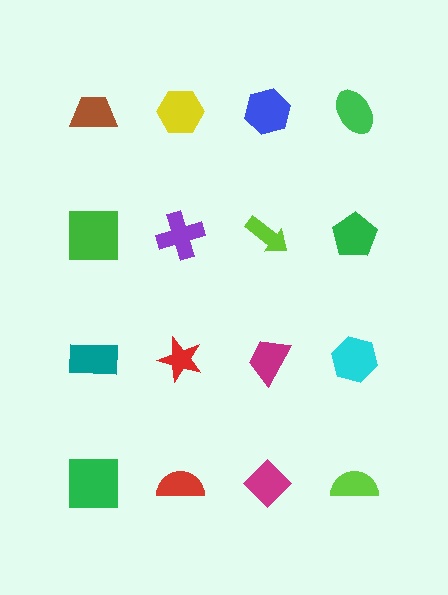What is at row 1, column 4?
A green ellipse.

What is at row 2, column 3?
A lime arrow.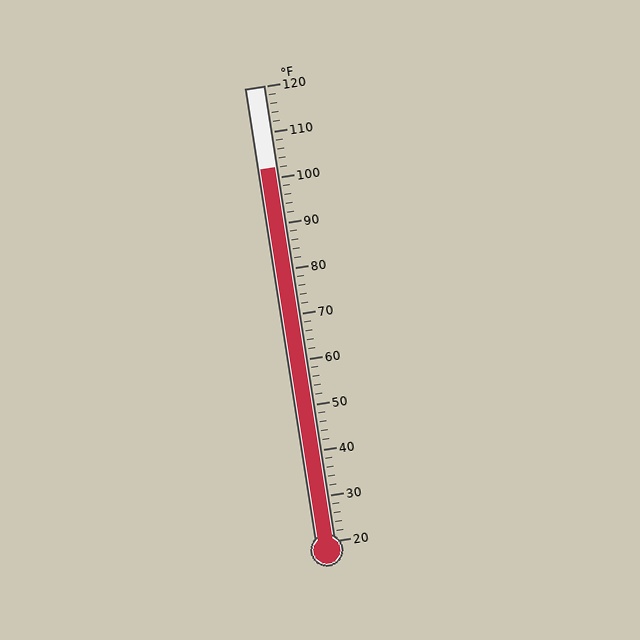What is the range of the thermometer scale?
The thermometer scale ranges from 20°F to 120°F.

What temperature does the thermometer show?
The thermometer shows approximately 102°F.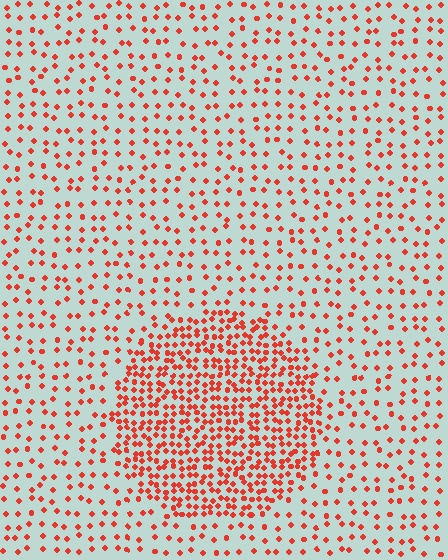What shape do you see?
I see a circle.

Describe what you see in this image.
The image contains small red elements arranged at two different densities. A circle-shaped region is visible where the elements are more densely packed than the surrounding area.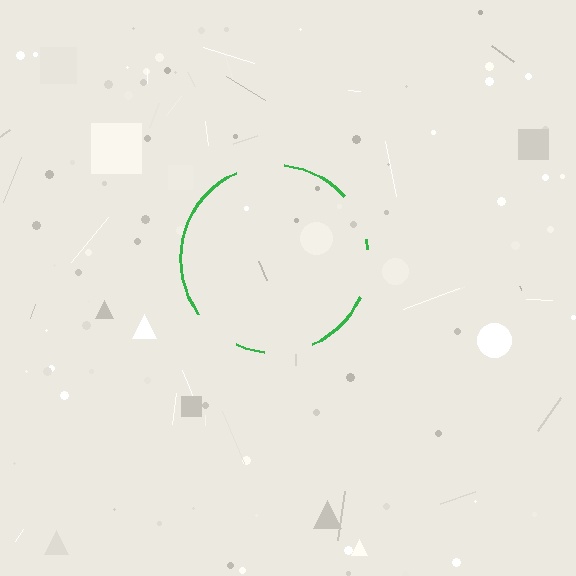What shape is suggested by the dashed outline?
The dashed outline suggests a circle.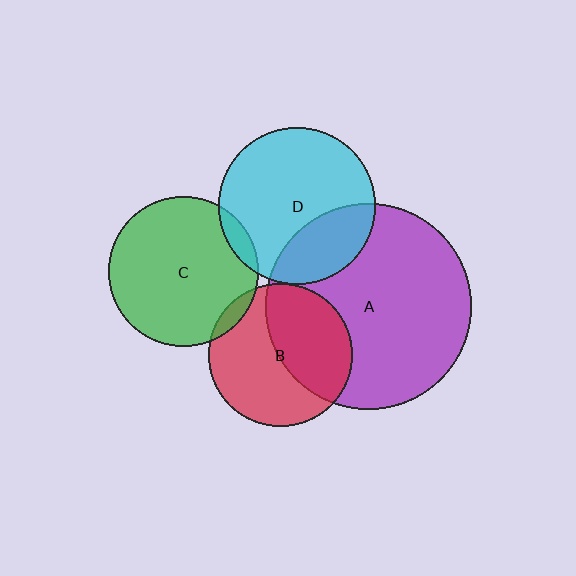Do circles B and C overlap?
Yes.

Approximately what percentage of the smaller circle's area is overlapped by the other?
Approximately 5%.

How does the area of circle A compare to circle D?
Approximately 1.7 times.